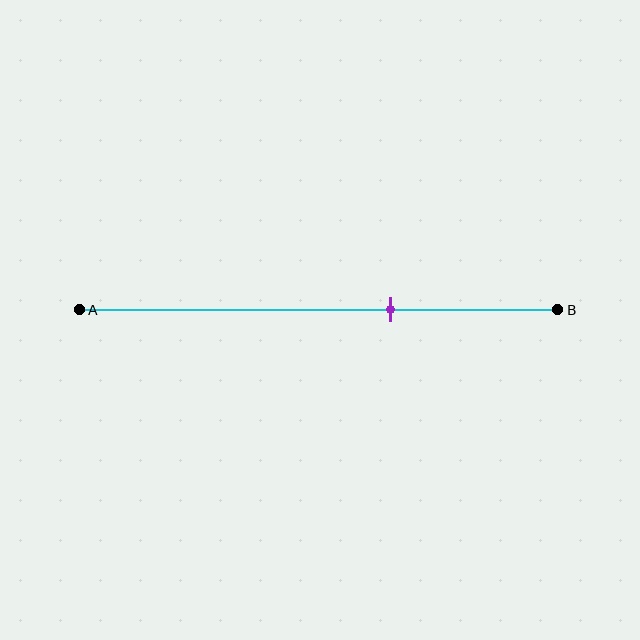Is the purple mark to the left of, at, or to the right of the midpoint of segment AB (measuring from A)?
The purple mark is to the right of the midpoint of segment AB.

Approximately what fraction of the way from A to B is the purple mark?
The purple mark is approximately 65% of the way from A to B.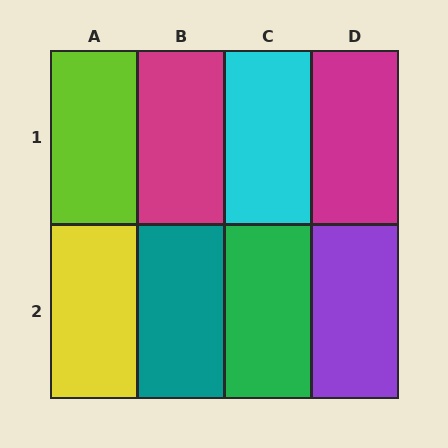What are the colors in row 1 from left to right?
Lime, magenta, cyan, magenta.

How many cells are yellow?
1 cell is yellow.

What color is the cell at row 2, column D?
Purple.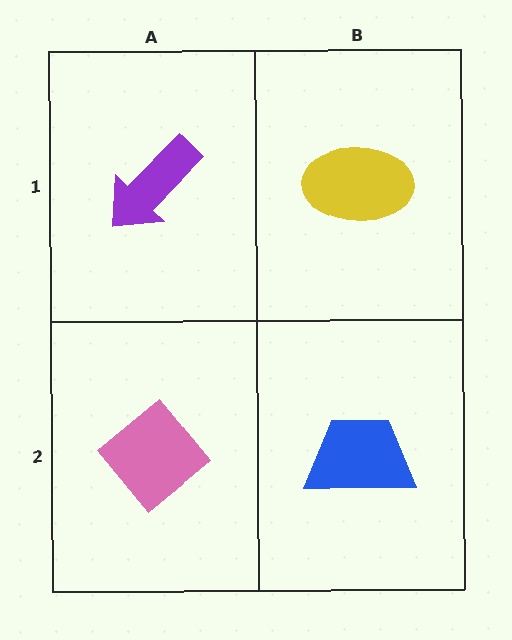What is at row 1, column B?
A yellow ellipse.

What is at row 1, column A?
A purple arrow.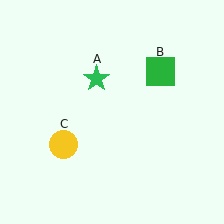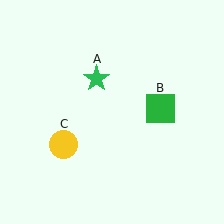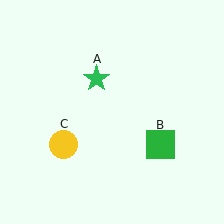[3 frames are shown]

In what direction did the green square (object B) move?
The green square (object B) moved down.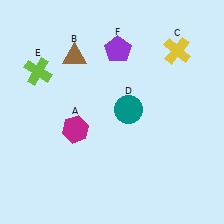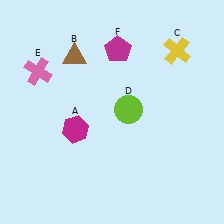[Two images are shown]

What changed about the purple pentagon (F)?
In Image 1, F is purple. In Image 2, it changed to magenta.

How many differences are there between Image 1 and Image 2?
There are 3 differences between the two images.